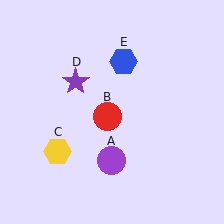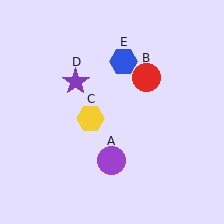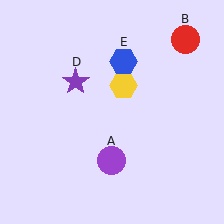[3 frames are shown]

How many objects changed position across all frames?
2 objects changed position: red circle (object B), yellow hexagon (object C).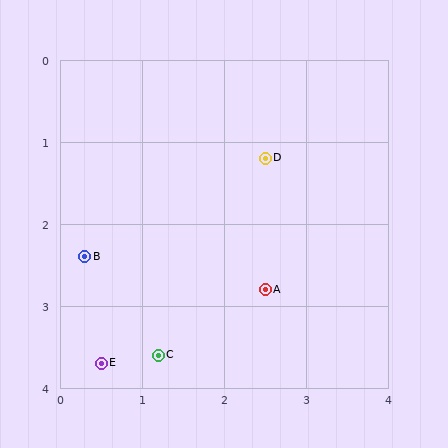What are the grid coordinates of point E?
Point E is at approximately (0.5, 3.7).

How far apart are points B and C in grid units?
Points B and C are about 1.5 grid units apart.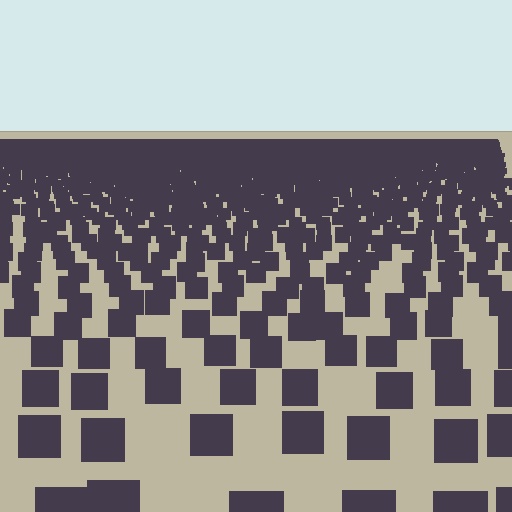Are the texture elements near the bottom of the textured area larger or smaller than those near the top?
Larger. Near the bottom, elements are closer to the viewer and appear at a bigger on-screen size.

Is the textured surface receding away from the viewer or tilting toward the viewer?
The surface is receding away from the viewer. Texture elements get smaller and denser toward the top.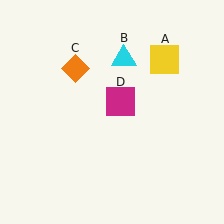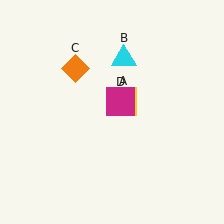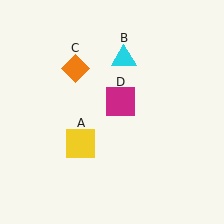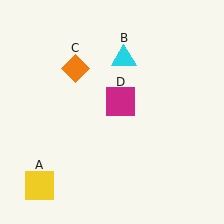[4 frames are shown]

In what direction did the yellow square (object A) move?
The yellow square (object A) moved down and to the left.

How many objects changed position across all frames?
1 object changed position: yellow square (object A).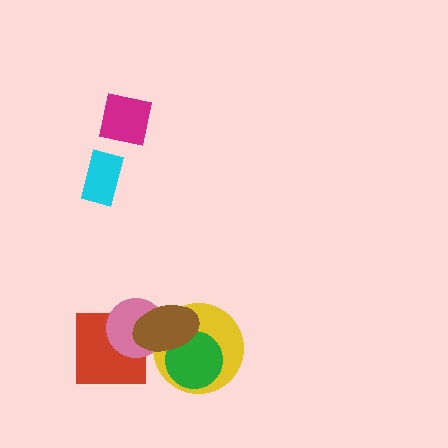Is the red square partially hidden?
Yes, it is partially covered by another shape.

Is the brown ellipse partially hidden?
No, no other shape covers it.